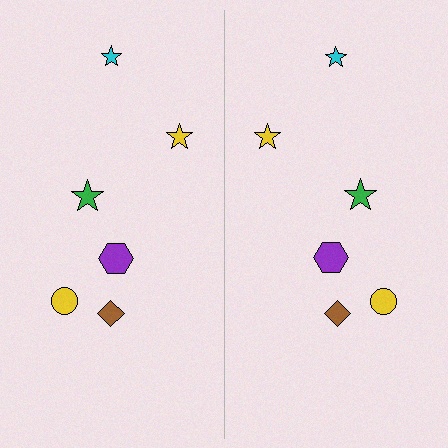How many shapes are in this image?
There are 12 shapes in this image.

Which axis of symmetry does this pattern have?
The pattern has a vertical axis of symmetry running through the center of the image.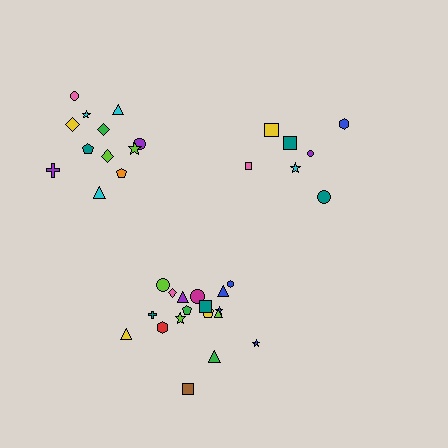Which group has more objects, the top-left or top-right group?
The top-left group.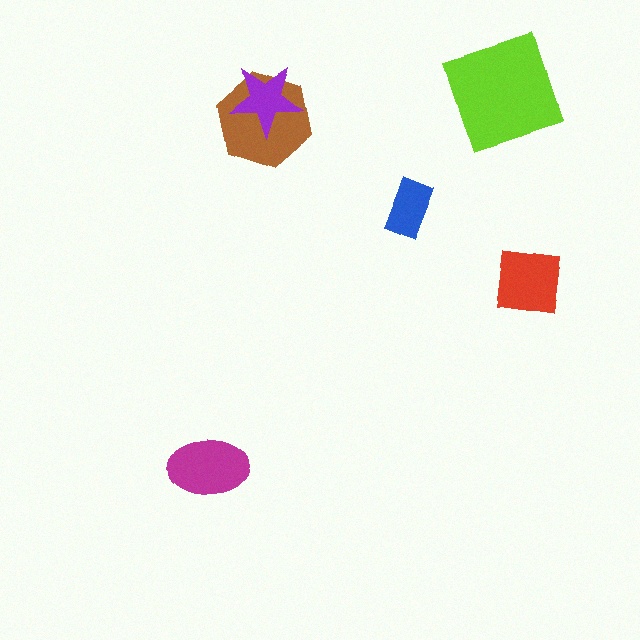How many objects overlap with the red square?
0 objects overlap with the red square.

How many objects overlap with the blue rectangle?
0 objects overlap with the blue rectangle.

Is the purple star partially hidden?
No, no other shape covers it.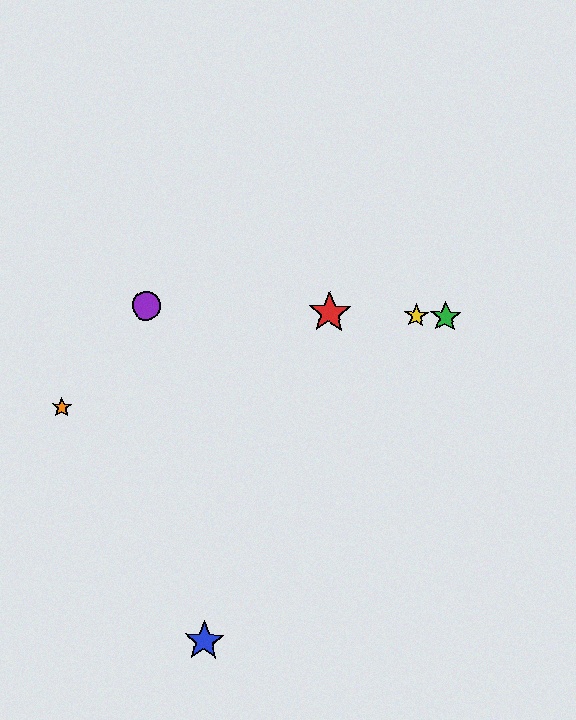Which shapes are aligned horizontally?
The red star, the green star, the yellow star, the purple circle are aligned horizontally.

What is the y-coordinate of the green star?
The green star is at y≈317.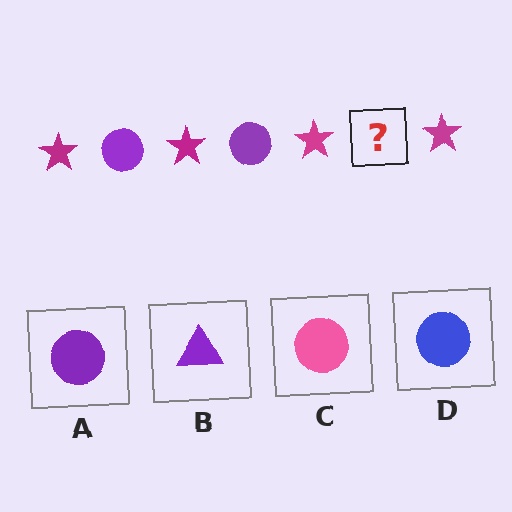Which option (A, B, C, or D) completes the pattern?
A.